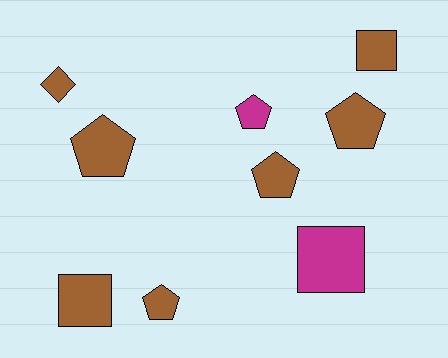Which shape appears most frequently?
Pentagon, with 5 objects.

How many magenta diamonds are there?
There are no magenta diamonds.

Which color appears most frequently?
Brown, with 7 objects.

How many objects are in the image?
There are 9 objects.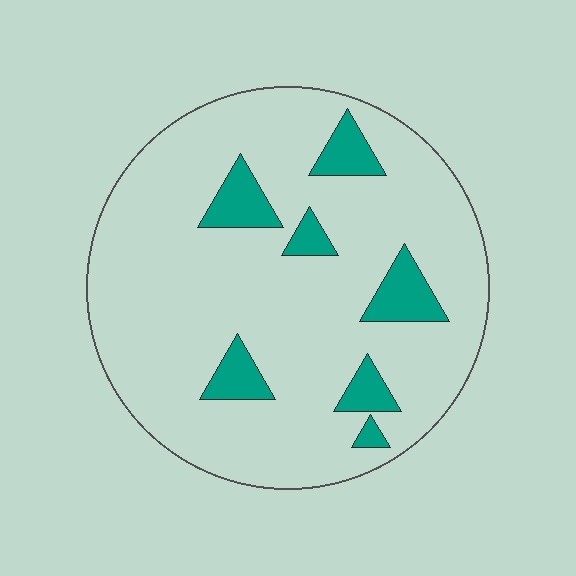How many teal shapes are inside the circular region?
7.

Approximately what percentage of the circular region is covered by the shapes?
Approximately 15%.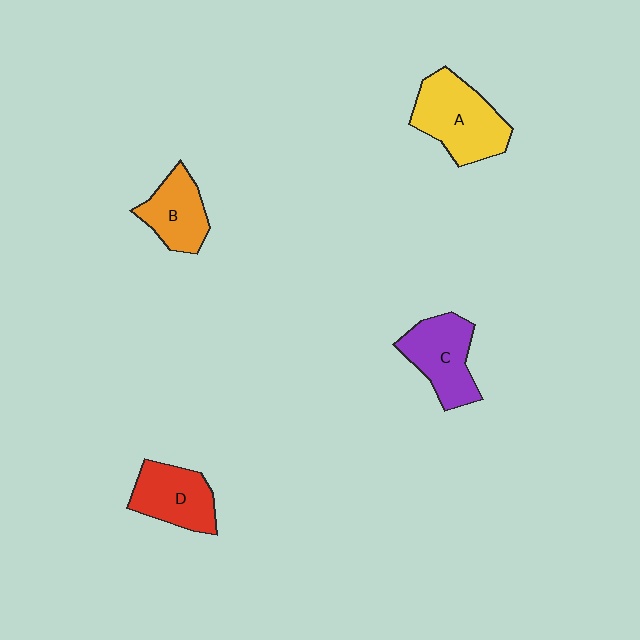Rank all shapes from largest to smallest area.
From largest to smallest: A (yellow), C (purple), D (red), B (orange).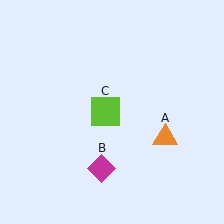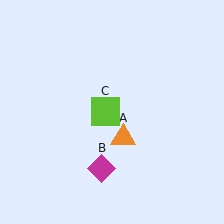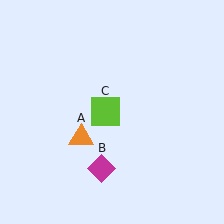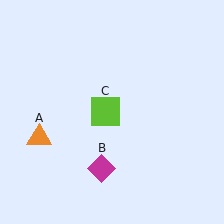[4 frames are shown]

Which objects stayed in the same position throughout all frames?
Magenta diamond (object B) and lime square (object C) remained stationary.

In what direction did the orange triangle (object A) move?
The orange triangle (object A) moved left.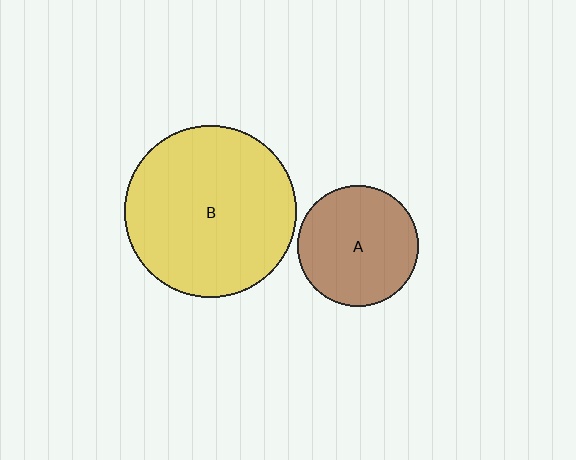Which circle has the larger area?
Circle B (yellow).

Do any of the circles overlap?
No, none of the circles overlap.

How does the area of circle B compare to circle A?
Approximately 2.0 times.